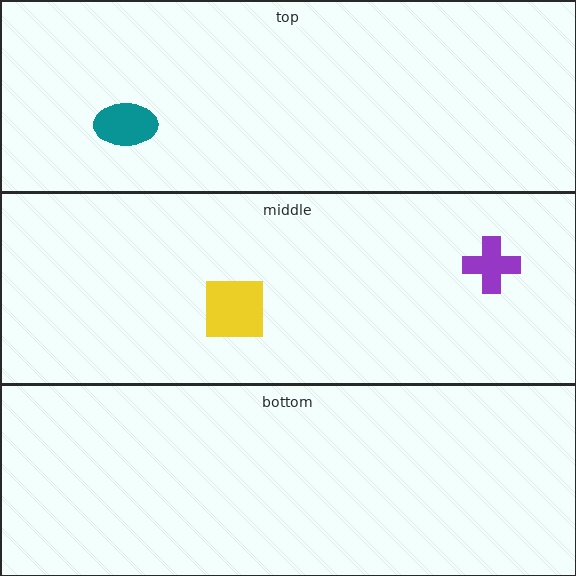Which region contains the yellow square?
The middle region.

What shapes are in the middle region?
The yellow square, the purple cross.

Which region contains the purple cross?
The middle region.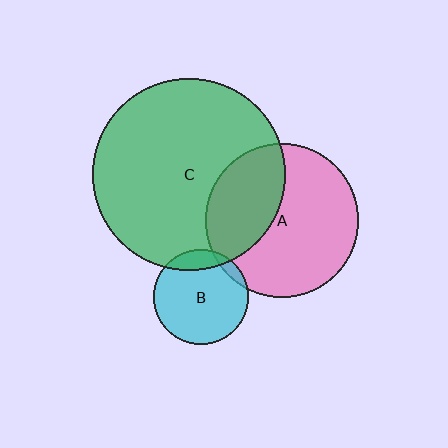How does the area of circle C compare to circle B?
Approximately 4.1 times.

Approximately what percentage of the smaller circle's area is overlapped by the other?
Approximately 5%.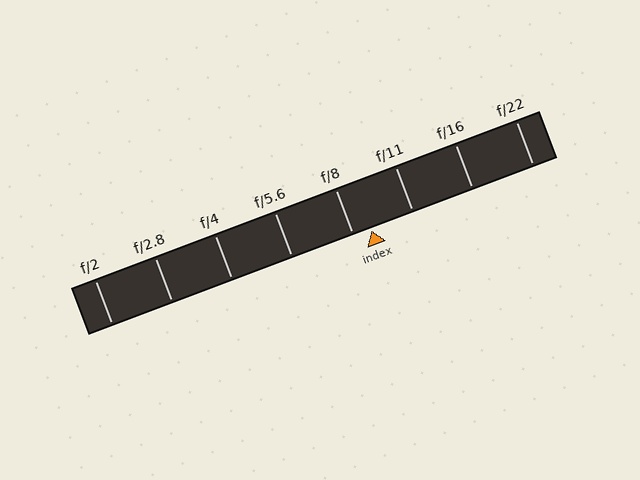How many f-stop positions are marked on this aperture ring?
There are 8 f-stop positions marked.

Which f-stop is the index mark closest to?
The index mark is closest to f/8.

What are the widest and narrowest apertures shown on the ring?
The widest aperture shown is f/2 and the narrowest is f/22.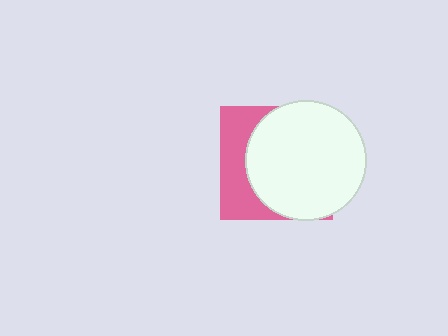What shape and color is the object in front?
The object in front is a white circle.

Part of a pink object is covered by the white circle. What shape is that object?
It is a square.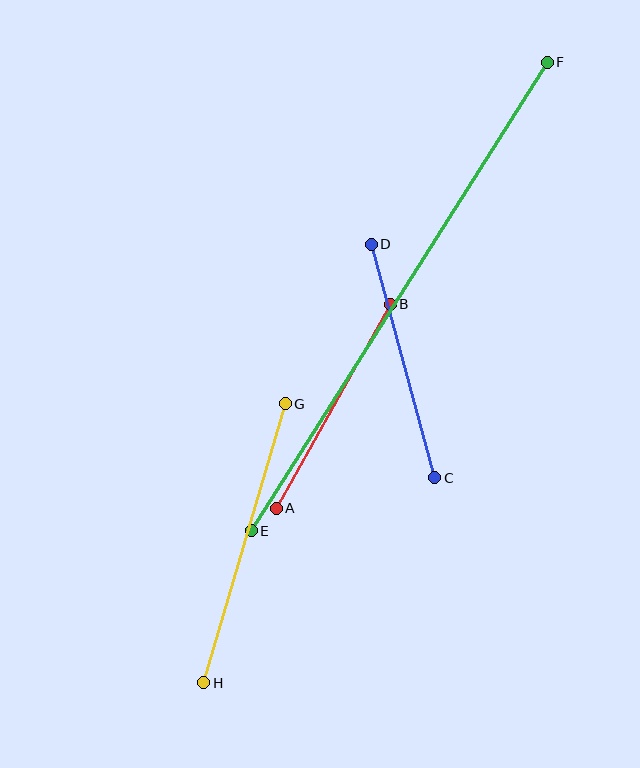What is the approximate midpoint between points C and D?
The midpoint is at approximately (403, 361) pixels.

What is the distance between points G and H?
The distance is approximately 291 pixels.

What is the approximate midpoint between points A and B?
The midpoint is at approximately (333, 406) pixels.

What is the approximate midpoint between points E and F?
The midpoint is at approximately (399, 296) pixels.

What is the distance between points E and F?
The distance is approximately 554 pixels.